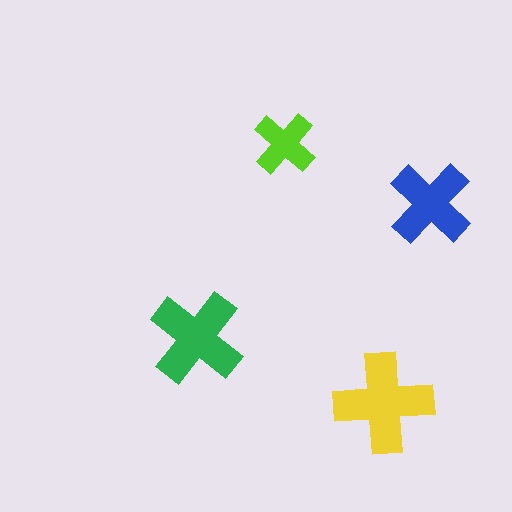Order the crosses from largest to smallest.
the yellow one, the green one, the blue one, the lime one.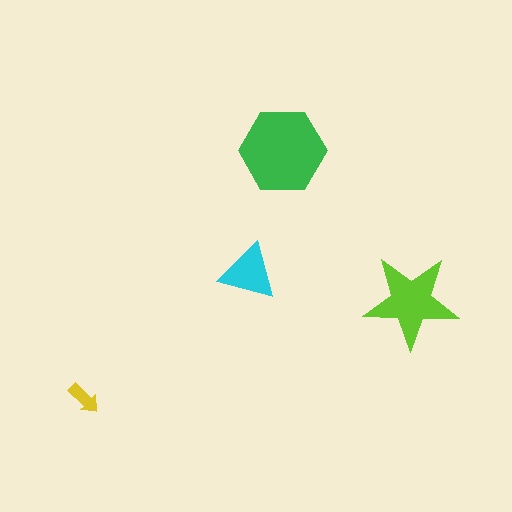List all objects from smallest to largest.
The yellow arrow, the cyan triangle, the lime star, the green hexagon.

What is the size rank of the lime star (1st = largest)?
2nd.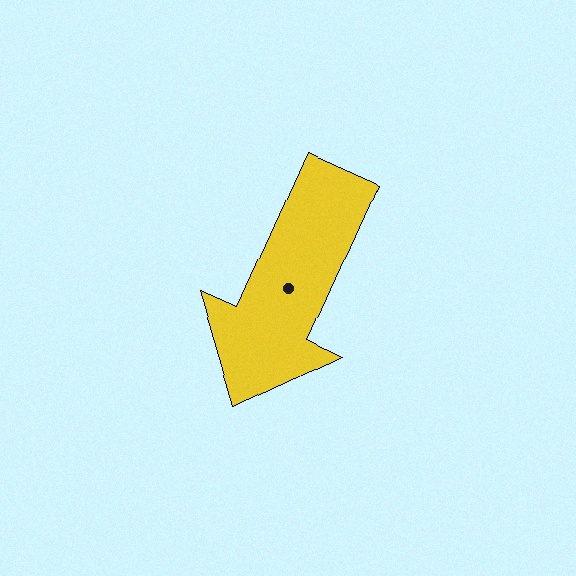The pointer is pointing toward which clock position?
Roughly 7 o'clock.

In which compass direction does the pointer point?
Southwest.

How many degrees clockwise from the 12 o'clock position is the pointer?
Approximately 204 degrees.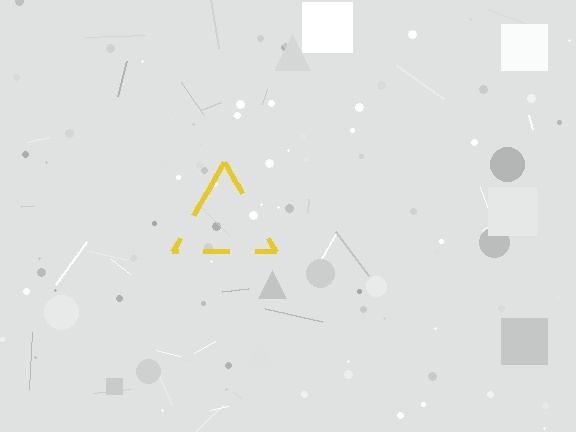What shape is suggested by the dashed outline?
The dashed outline suggests a triangle.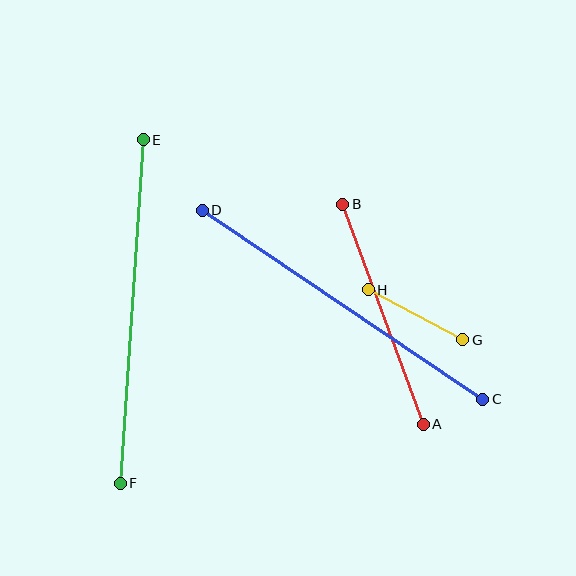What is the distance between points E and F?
The distance is approximately 345 pixels.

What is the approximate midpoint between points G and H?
The midpoint is at approximately (416, 315) pixels.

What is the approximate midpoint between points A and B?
The midpoint is at approximately (383, 314) pixels.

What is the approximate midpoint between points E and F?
The midpoint is at approximately (132, 312) pixels.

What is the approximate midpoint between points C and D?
The midpoint is at approximately (343, 305) pixels.